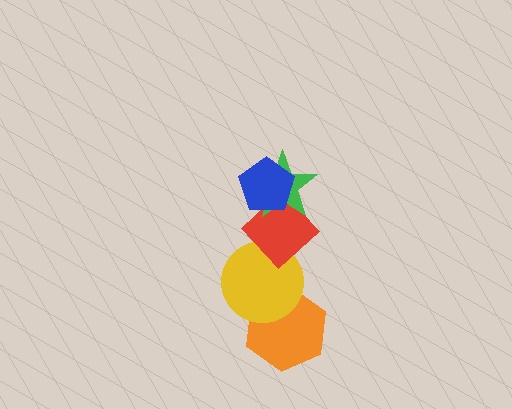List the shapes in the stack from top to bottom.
From top to bottom: the blue pentagon, the green star, the red diamond, the yellow circle, the orange hexagon.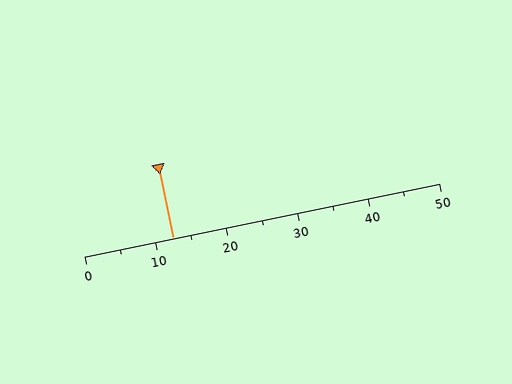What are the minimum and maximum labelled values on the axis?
The axis runs from 0 to 50.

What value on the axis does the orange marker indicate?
The marker indicates approximately 12.5.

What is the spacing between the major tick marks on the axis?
The major ticks are spaced 10 apart.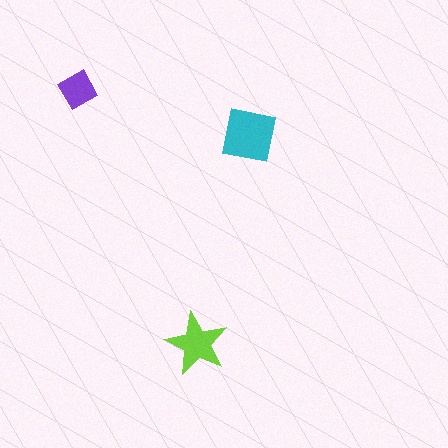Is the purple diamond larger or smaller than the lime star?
Smaller.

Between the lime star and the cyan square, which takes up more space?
The cyan square.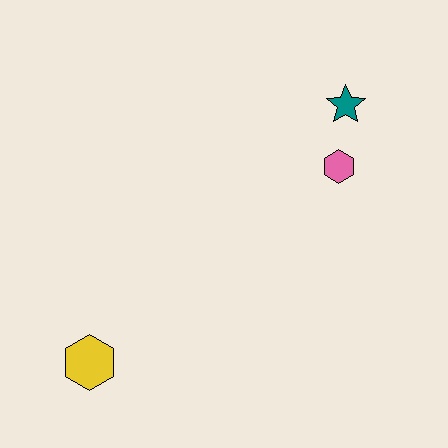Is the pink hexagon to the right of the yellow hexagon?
Yes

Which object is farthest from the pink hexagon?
The yellow hexagon is farthest from the pink hexagon.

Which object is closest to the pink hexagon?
The teal star is closest to the pink hexagon.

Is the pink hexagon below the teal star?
Yes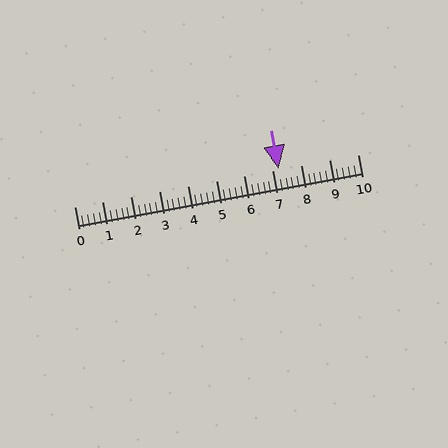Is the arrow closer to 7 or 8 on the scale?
The arrow is closer to 7.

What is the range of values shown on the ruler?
The ruler shows values from 0 to 10.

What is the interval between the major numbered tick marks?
The major tick marks are spaced 1 units apart.